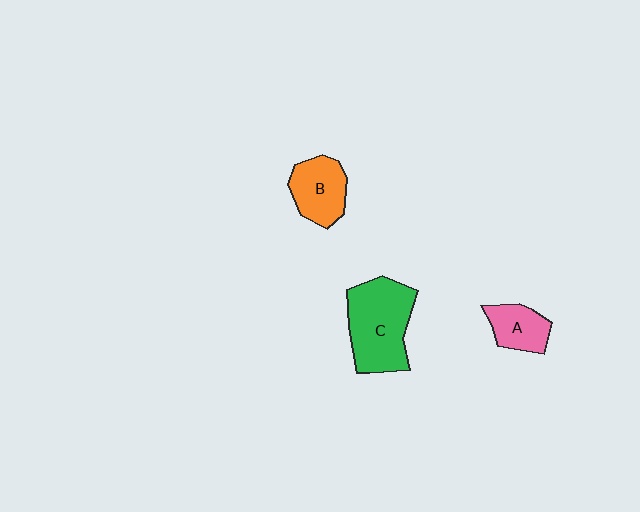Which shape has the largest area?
Shape C (green).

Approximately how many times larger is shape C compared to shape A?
Approximately 2.2 times.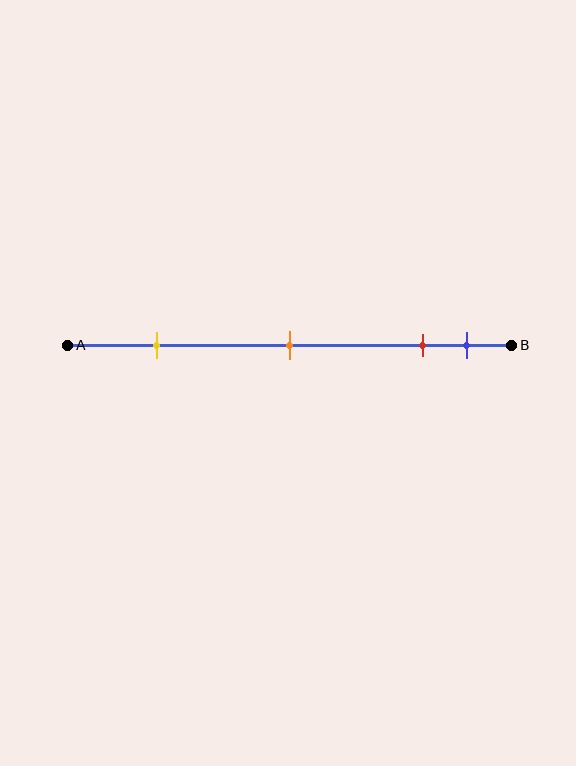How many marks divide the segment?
There are 4 marks dividing the segment.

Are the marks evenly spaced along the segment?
No, the marks are not evenly spaced.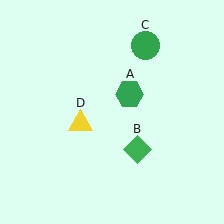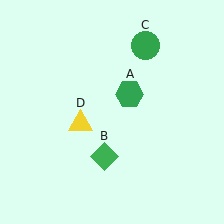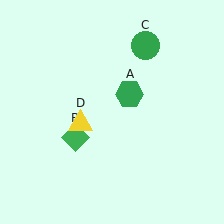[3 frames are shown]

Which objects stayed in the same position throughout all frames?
Green hexagon (object A) and green circle (object C) and yellow triangle (object D) remained stationary.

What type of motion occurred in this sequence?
The green diamond (object B) rotated clockwise around the center of the scene.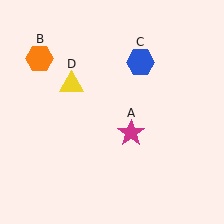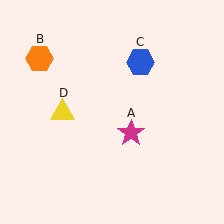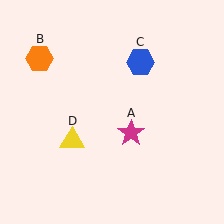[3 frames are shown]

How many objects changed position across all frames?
1 object changed position: yellow triangle (object D).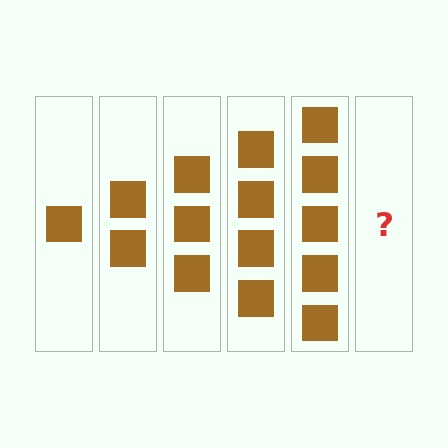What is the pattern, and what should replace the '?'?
The pattern is that each step adds one more square. The '?' should be 6 squares.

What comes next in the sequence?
The next element should be 6 squares.